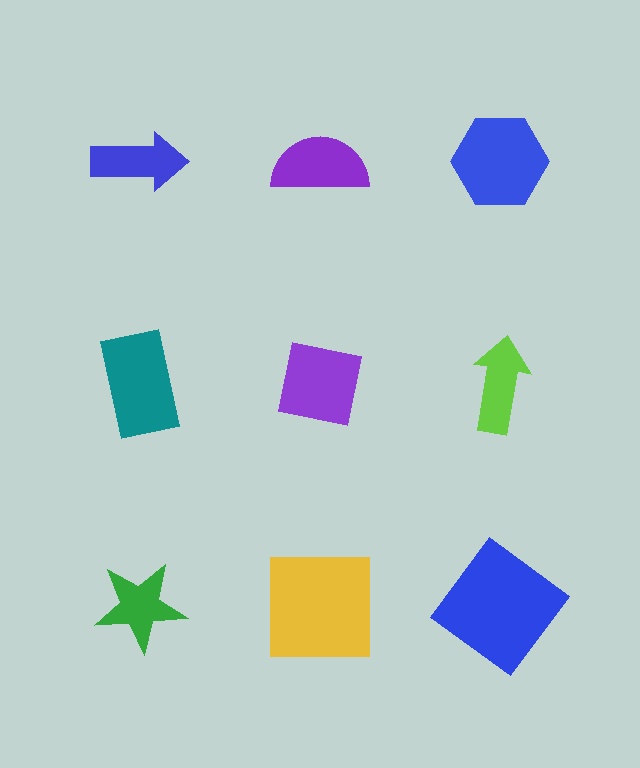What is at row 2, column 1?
A teal rectangle.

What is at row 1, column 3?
A blue hexagon.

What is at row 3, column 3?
A blue diamond.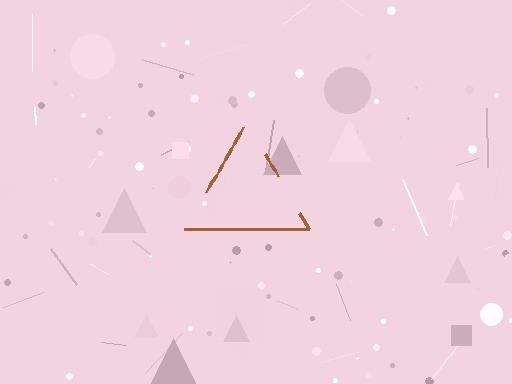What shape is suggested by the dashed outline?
The dashed outline suggests a triangle.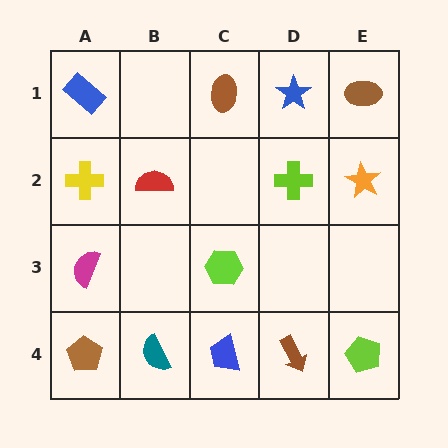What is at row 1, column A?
A blue rectangle.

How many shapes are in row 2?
4 shapes.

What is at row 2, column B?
A red semicircle.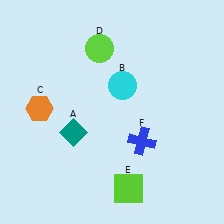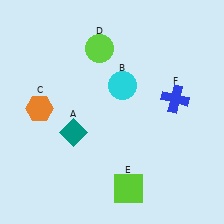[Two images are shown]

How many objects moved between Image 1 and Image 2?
1 object moved between the two images.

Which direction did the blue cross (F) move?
The blue cross (F) moved up.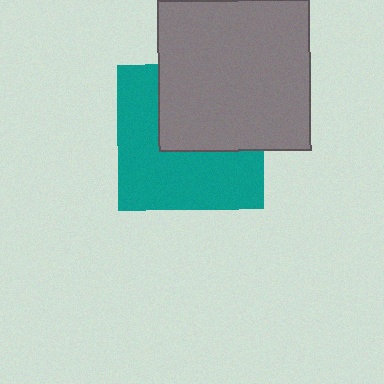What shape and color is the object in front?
The object in front is a gray square.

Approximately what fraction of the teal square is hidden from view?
Roughly 43% of the teal square is hidden behind the gray square.